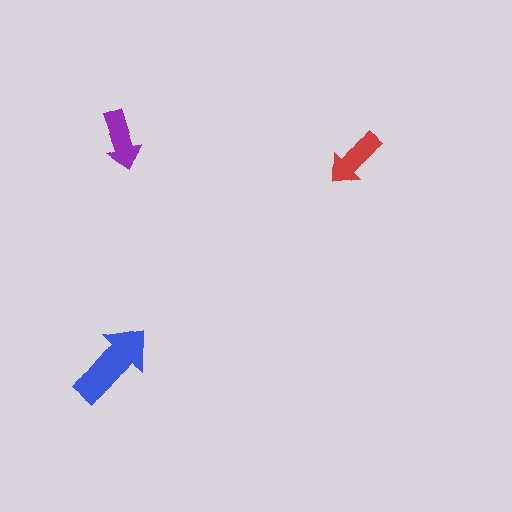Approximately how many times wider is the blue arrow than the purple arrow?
About 1.5 times wider.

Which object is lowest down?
The blue arrow is bottommost.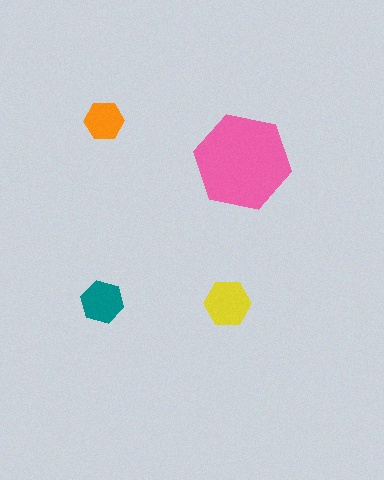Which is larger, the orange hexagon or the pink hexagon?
The pink one.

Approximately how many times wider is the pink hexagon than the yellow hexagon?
About 2 times wider.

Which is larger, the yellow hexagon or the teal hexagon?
The yellow one.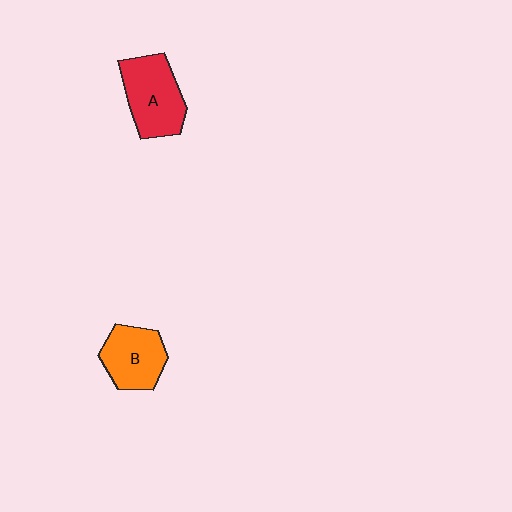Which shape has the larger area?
Shape A (red).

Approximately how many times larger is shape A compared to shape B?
Approximately 1.2 times.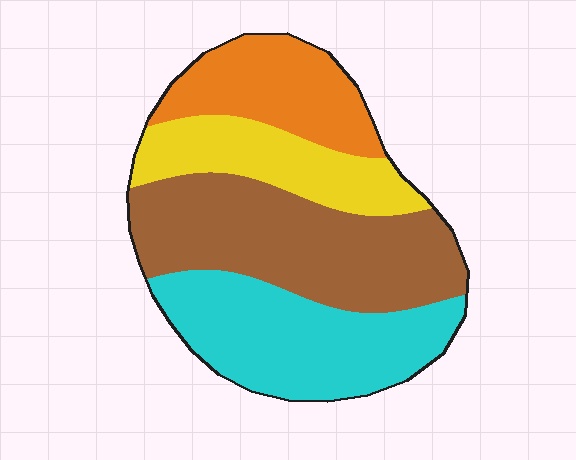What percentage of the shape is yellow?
Yellow takes up about one sixth (1/6) of the shape.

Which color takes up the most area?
Brown, at roughly 35%.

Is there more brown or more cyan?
Brown.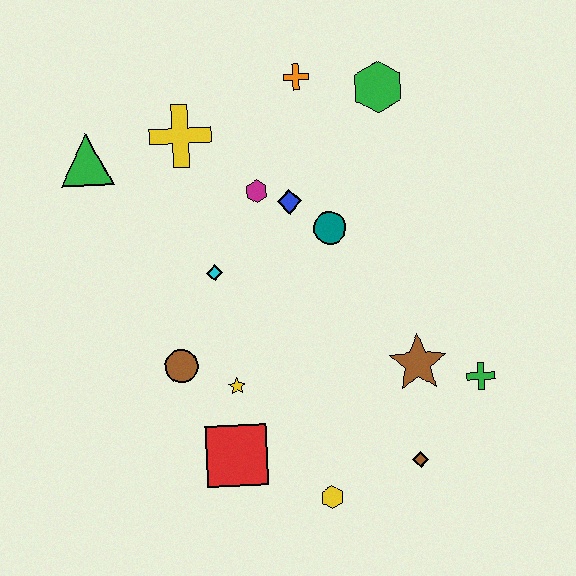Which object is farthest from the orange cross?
The yellow hexagon is farthest from the orange cross.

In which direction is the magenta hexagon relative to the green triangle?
The magenta hexagon is to the right of the green triangle.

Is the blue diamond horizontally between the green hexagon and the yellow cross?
Yes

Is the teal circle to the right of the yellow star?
Yes